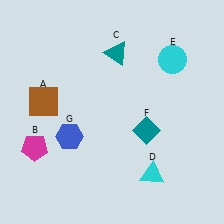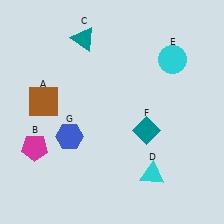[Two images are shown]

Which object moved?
The teal triangle (C) moved left.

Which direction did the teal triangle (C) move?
The teal triangle (C) moved left.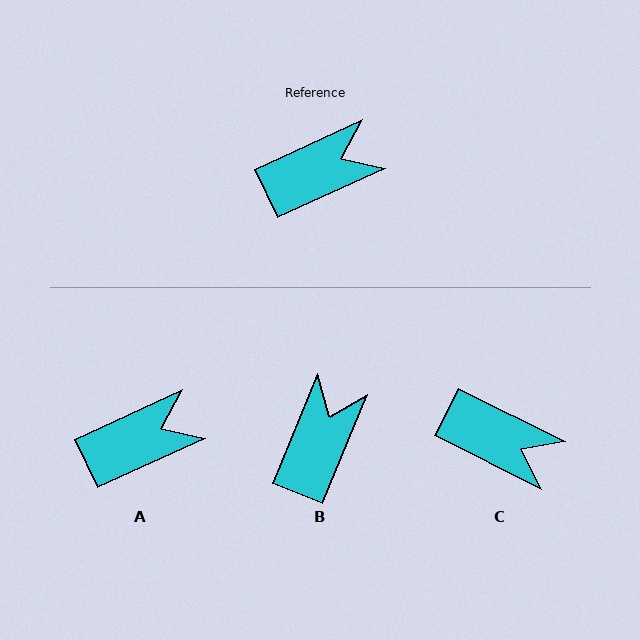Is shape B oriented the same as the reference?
No, it is off by about 43 degrees.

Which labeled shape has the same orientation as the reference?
A.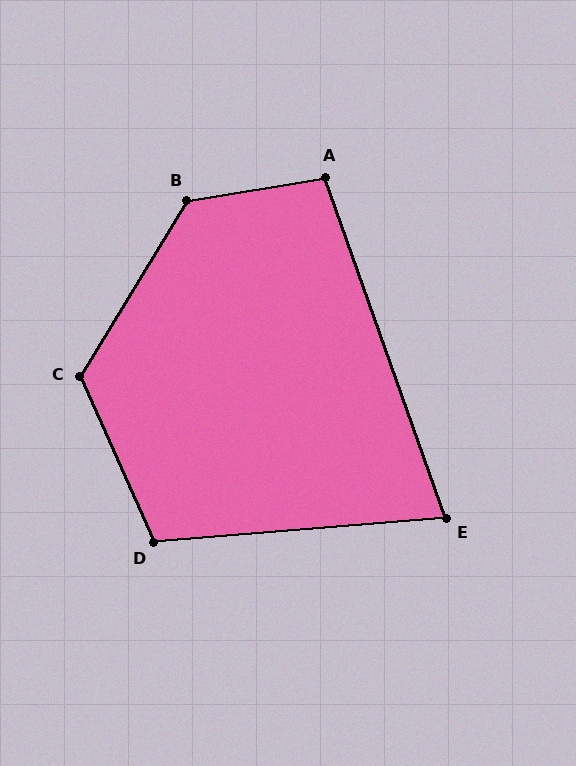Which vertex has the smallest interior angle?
E, at approximately 75 degrees.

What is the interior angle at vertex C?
Approximately 125 degrees (obtuse).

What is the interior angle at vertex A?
Approximately 100 degrees (obtuse).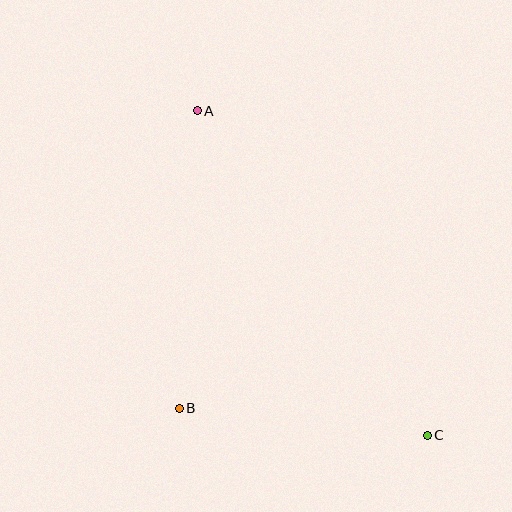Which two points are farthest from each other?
Points A and C are farthest from each other.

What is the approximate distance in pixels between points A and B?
The distance between A and B is approximately 298 pixels.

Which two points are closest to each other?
Points B and C are closest to each other.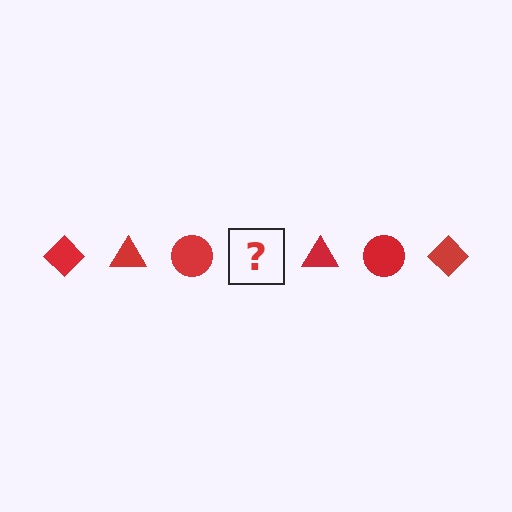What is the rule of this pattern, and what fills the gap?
The rule is that the pattern cycles through diamond, triangle, circle shapes in red. The gap should be filled with a red diamond.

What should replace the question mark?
The question mark should be replaced with a red diamond.